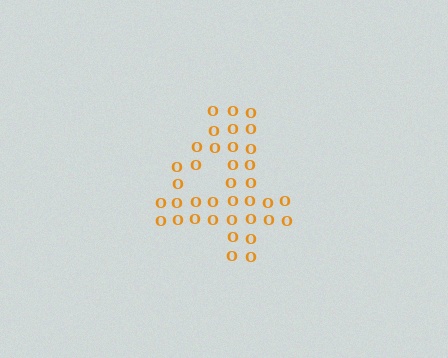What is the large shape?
The large shape is the digit 4.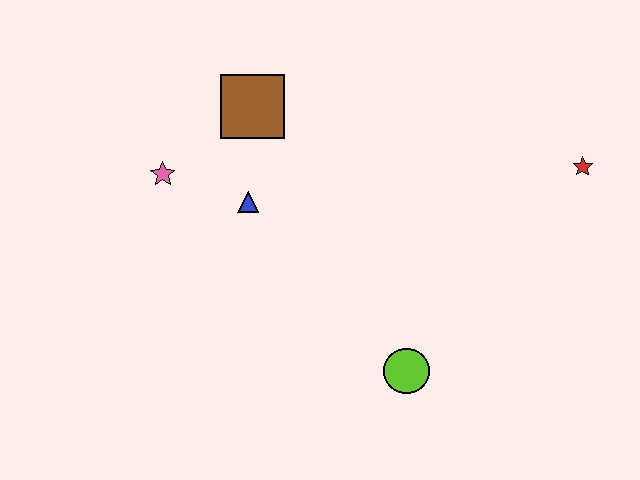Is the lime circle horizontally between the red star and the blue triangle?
Yes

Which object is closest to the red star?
The lime circle is closest to the red star.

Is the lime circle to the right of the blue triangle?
Yes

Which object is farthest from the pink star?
The red star is farthest from the pink star.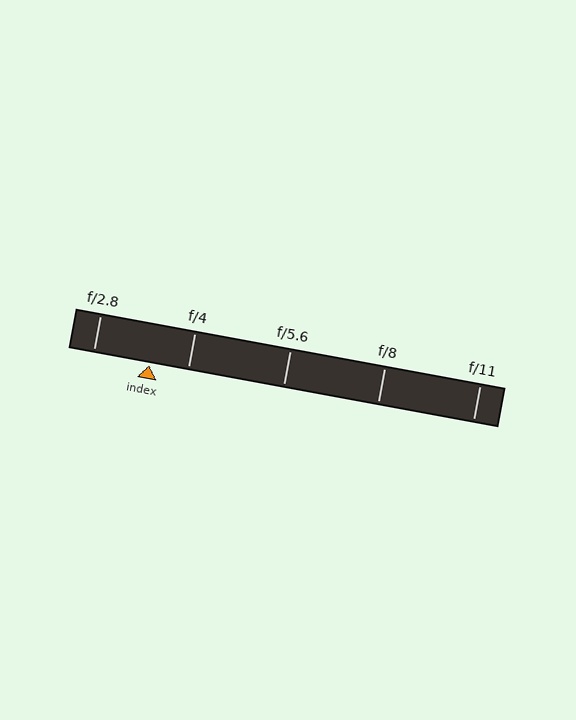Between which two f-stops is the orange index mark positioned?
The index mark is between f/2.8 and f/4.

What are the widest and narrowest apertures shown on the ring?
The widest aperture shown is f/2.8 and the narrowest is f/11.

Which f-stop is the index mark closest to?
The index mark is closest to f/4.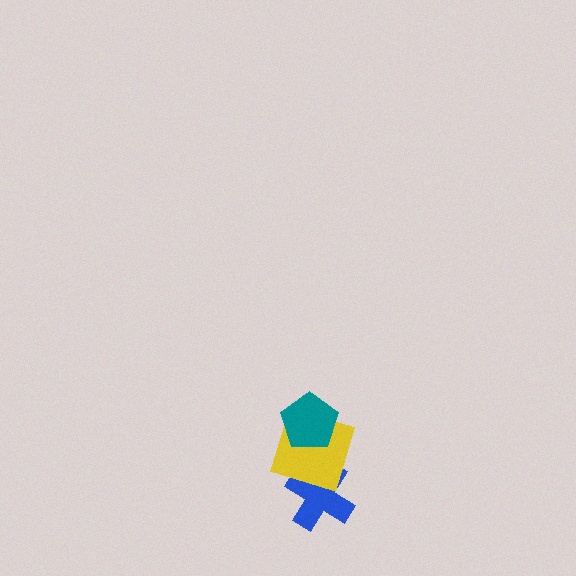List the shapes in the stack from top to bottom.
From top to bottom: the teal pentagon, the yellow square, the blue cross.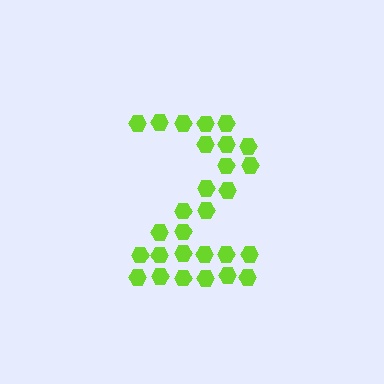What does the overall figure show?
The overall figure shows the digit 2.